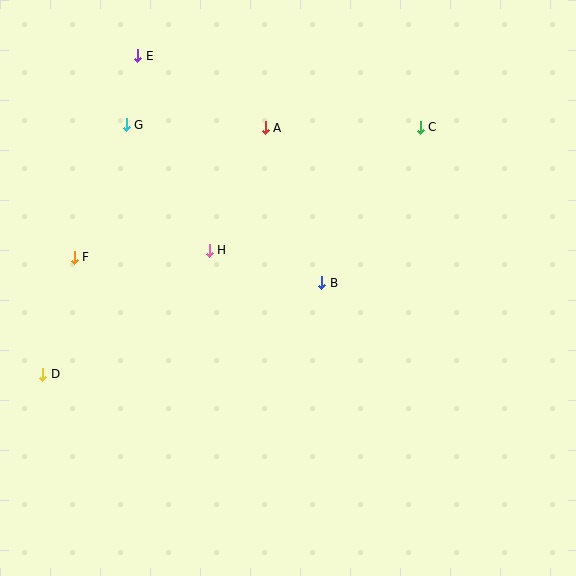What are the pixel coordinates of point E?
Point E is at (138, 56).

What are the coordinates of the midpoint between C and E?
The midpoint between C and E is at (279, 91).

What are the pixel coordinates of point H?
Point H is at (209, 250).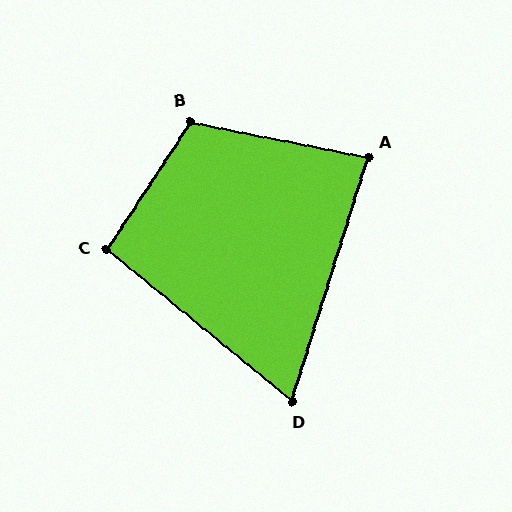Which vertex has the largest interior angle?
B, at approximately 112 degrees.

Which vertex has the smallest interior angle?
D, at approximately 68 degrees.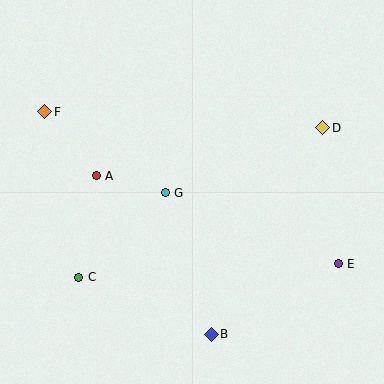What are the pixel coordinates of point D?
Point D is at (323, 128).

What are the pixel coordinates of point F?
Point F is at (45, 112).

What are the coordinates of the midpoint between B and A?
The midpoint between B and A is at (154, 255).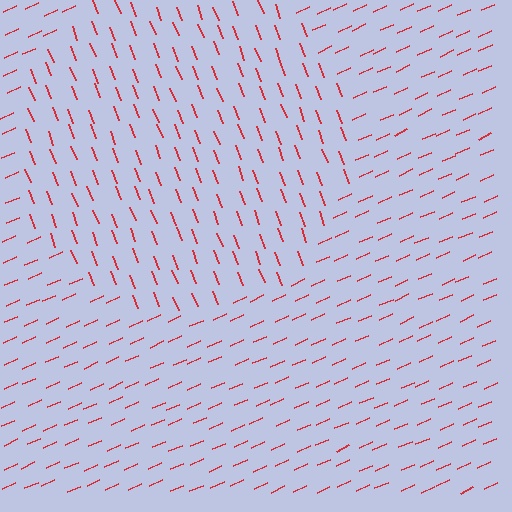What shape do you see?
I see a circle.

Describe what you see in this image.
The image is filled with small red line segments. A circle region in the image has lines oriented differently from the surrounding lines, creating a visible texture boundary.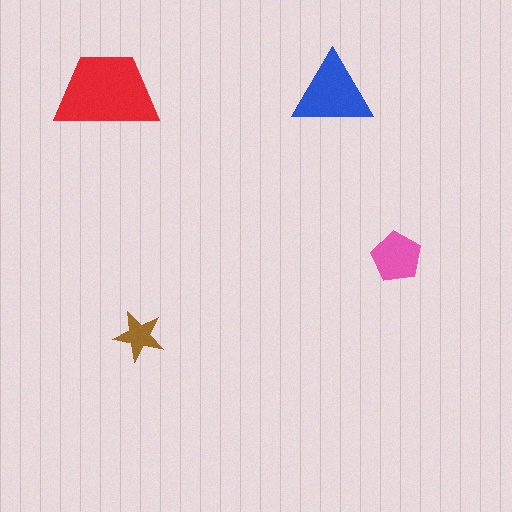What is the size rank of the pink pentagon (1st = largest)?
3rd.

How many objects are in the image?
There are 4 objects in the image.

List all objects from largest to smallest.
The red trapezoid, the blue triangle, the pink pentagon, the brown star.